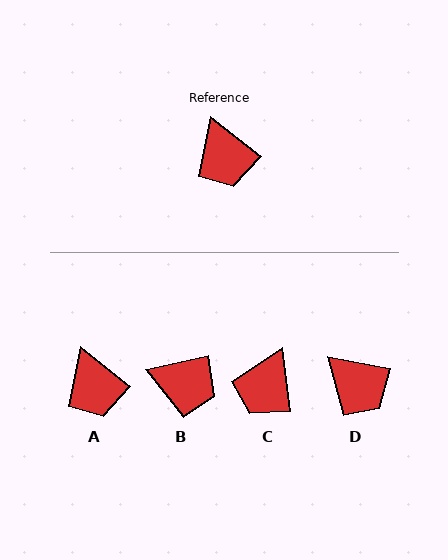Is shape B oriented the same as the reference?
No, it is off by about 50 degrees.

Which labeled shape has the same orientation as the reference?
A.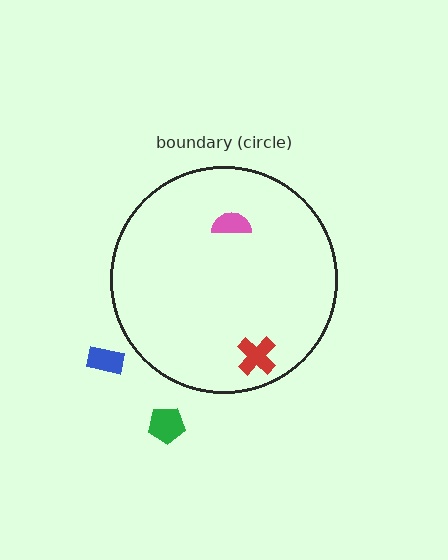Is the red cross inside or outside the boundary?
Inside.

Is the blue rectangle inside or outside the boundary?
Outside.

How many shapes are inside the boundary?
2 inside, 2 outside.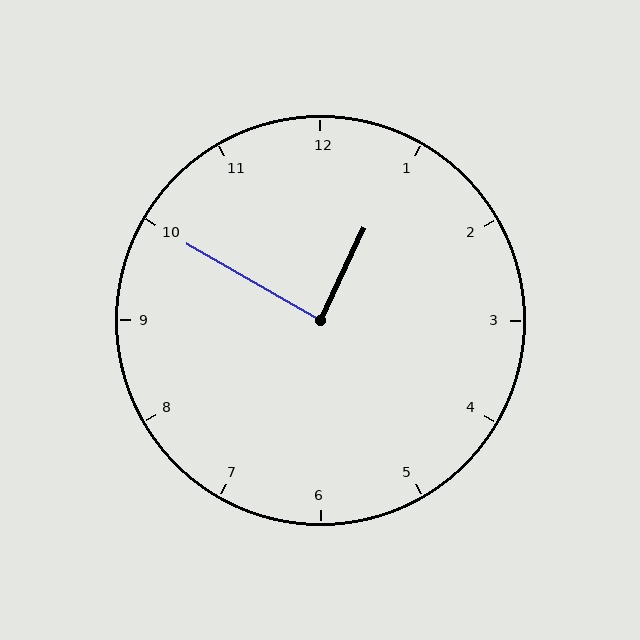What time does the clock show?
12:50.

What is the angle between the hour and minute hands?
Approximately 85 degrees.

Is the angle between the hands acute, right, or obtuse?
It is right.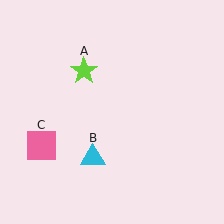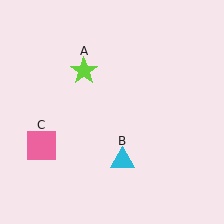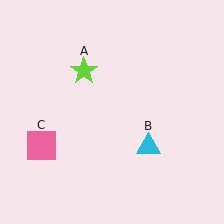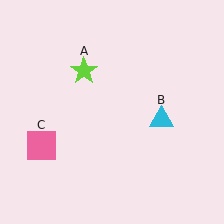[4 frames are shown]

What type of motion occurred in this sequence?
The cyan triangle (object B) rotated counterclockwise around the center of the scene.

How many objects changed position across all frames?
1 object changed position: cyan triangle (object B).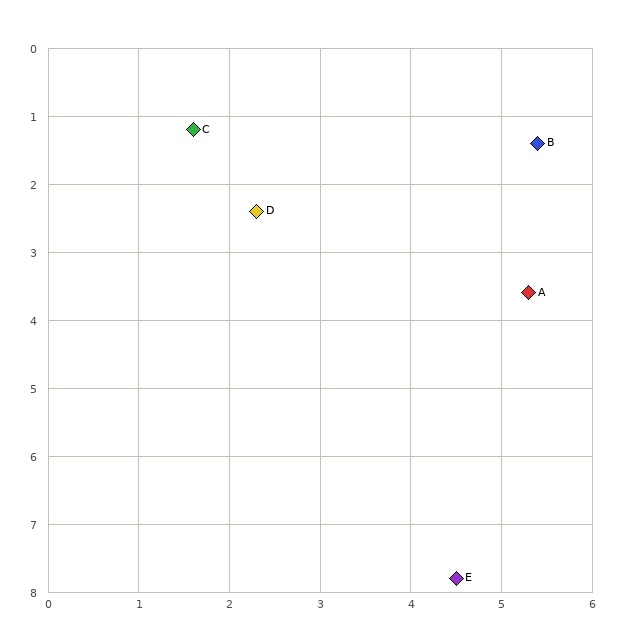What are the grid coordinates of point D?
Point D is at approximately (2.3, 2.4).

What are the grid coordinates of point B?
Point B is at approximately (5.4, 1.4).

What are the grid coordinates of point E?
Point E is at approximately (4.5, 7.8).